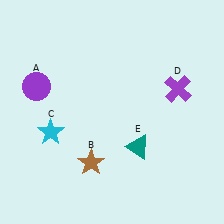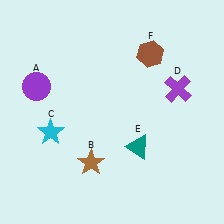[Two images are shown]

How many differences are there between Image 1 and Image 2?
There is 1 difference between the two images.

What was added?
A brown hexagon (F) was added in Image 2.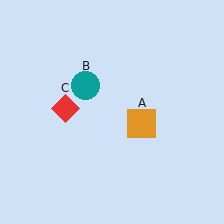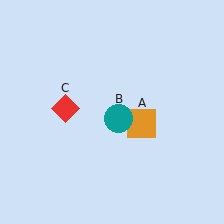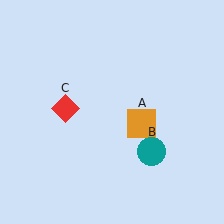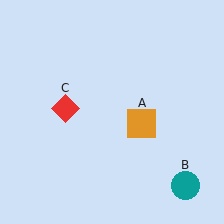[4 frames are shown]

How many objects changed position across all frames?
1 object changed position: teal circle (object B).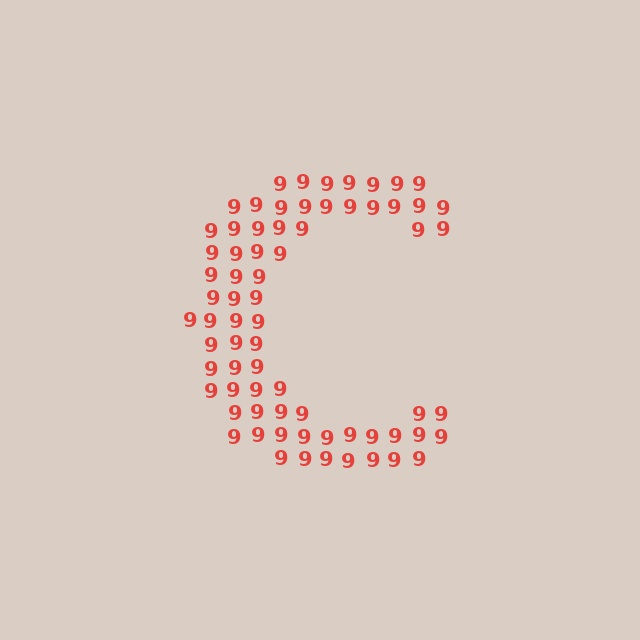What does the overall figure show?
The overall figure shows the letter C.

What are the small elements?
The small elements are digit 9's.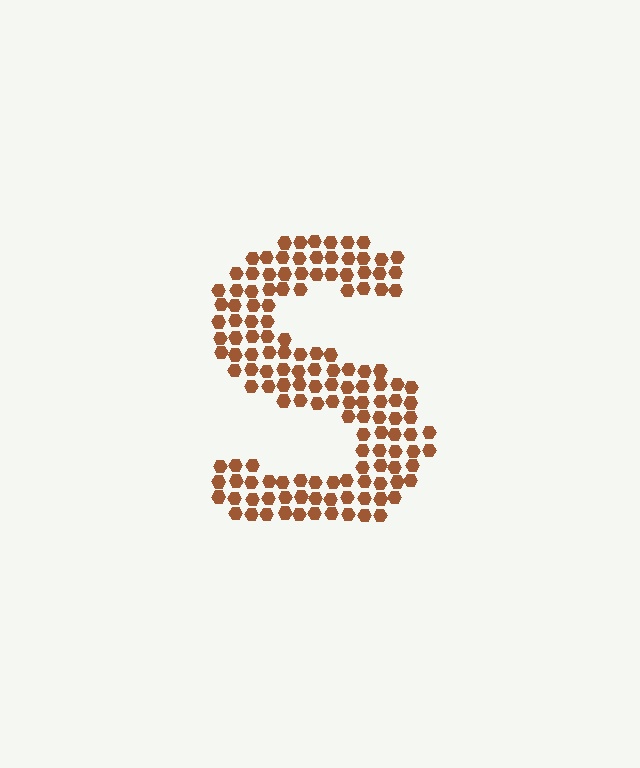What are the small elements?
The small elements are hexagons.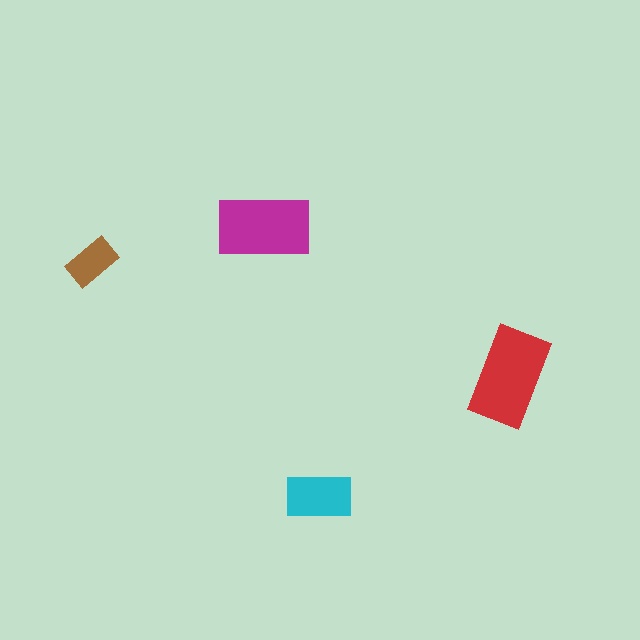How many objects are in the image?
There are 4 objects in the image.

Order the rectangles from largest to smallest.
the red one, the magenta one, the cyan one, the brown one.